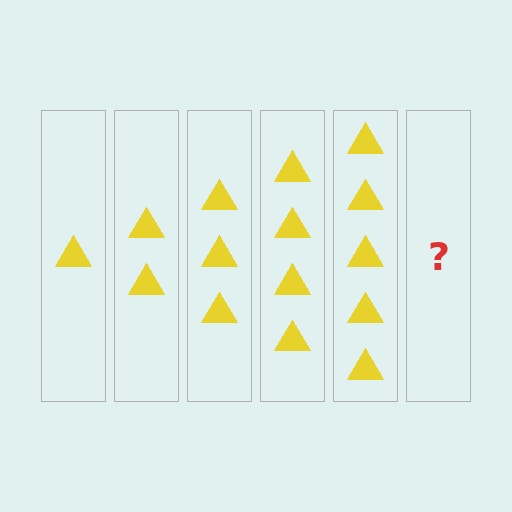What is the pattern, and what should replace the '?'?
The pattern is that each step adds one more triangle. The '?' should be 6 triangles.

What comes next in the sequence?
The next element should be 6 triangles.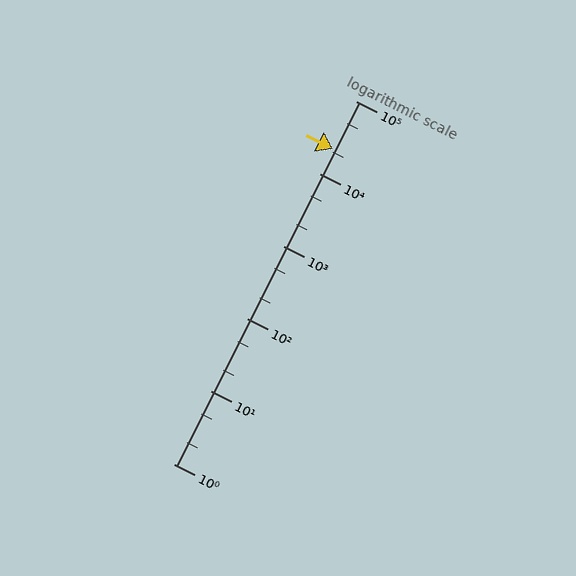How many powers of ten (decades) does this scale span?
The scale spans 5 decades, from 1 to 100000.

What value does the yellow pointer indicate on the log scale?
The pointer indicates approximately 22000.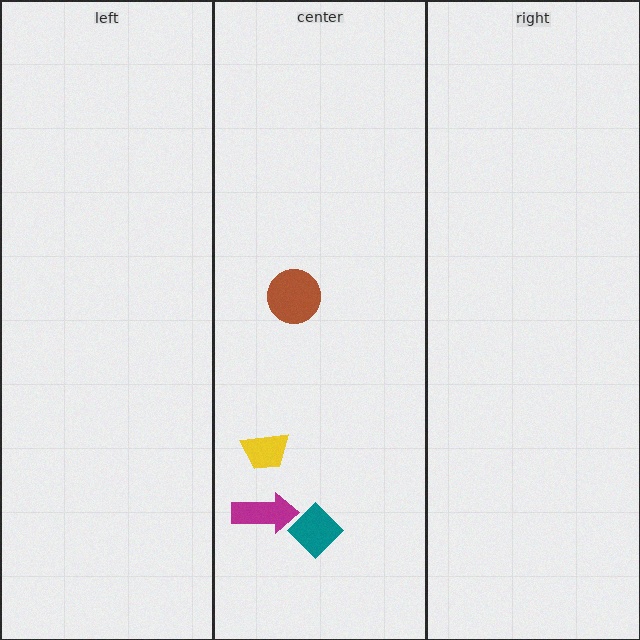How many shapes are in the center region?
4.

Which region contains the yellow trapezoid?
The center region.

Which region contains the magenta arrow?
The center region.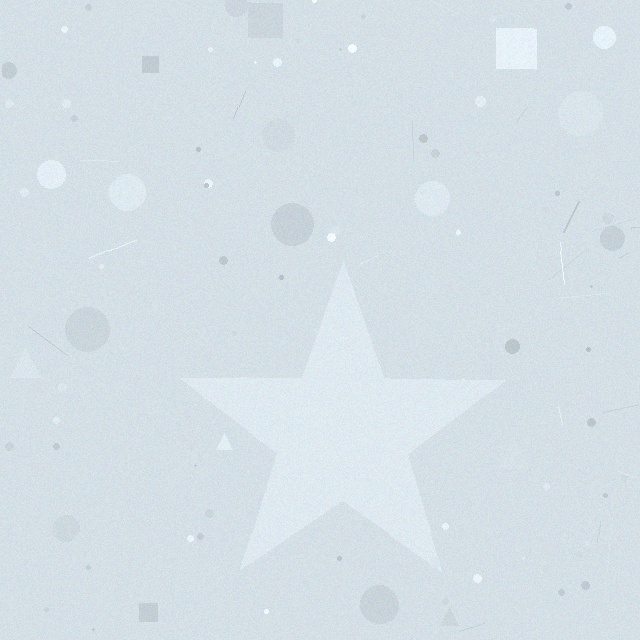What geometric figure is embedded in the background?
A star is embedded in the background.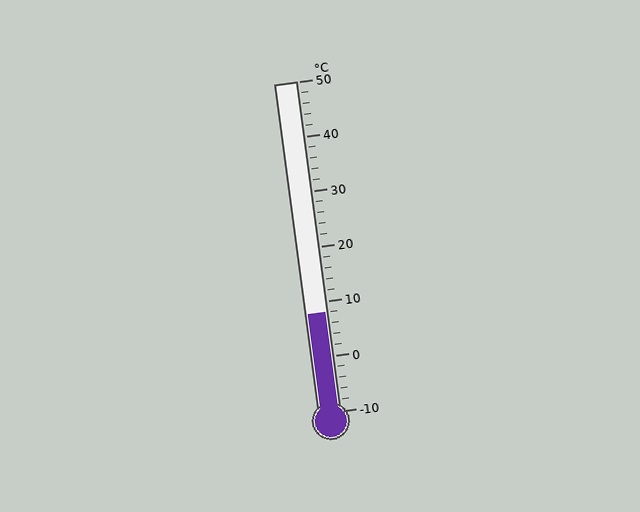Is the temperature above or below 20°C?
The temperature is below 20°C.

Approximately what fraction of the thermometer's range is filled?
The thermometer is filled to approximately 30% of its range.